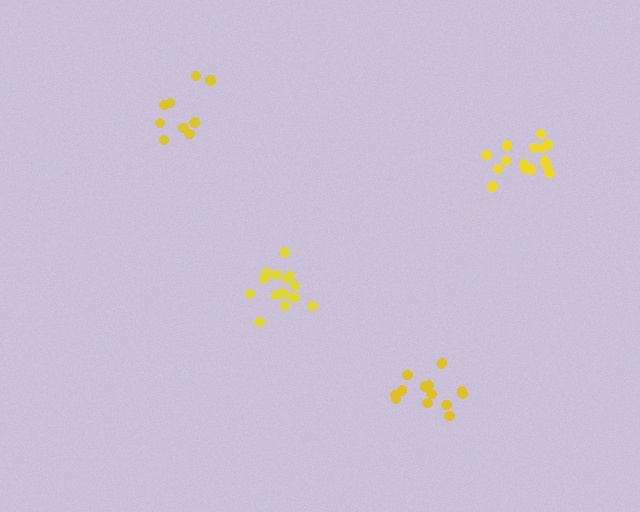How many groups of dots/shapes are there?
There are 4 groups.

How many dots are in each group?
Group 1: 15 dots, Group 2: 13 dots, Group 3: 10 dots, Group 4: 15 dots (53 total).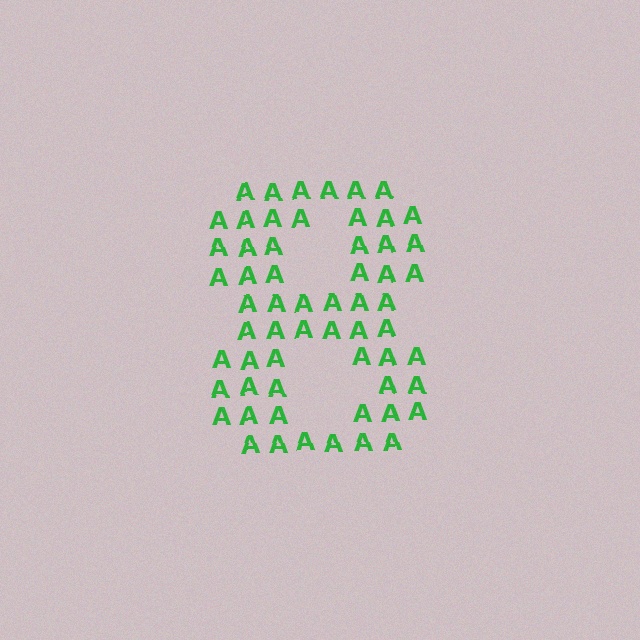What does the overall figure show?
The overall figure shows the digit 8.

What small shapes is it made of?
It is made of small letter A's.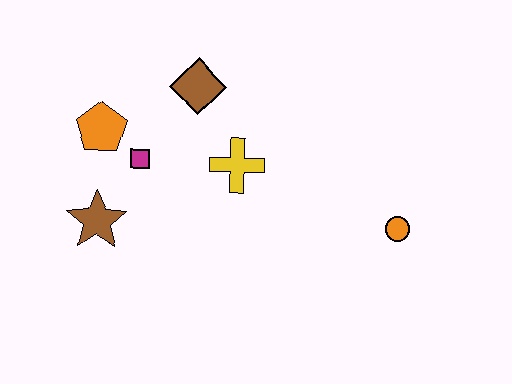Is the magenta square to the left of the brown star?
No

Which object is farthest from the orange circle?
The orange pentagon is farthest from the orange circle.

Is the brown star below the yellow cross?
Yes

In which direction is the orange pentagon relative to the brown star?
The orange pentagon is above the brown star.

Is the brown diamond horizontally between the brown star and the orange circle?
Yes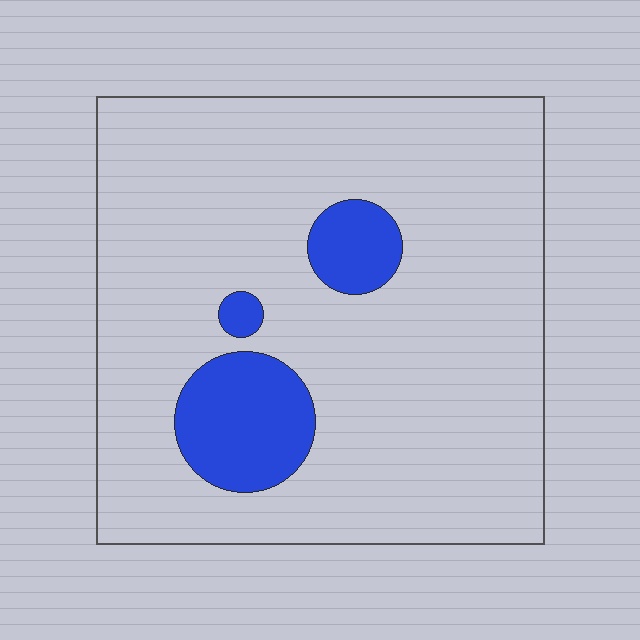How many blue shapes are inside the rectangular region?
3.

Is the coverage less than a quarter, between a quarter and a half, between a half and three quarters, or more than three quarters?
Less than a quarter.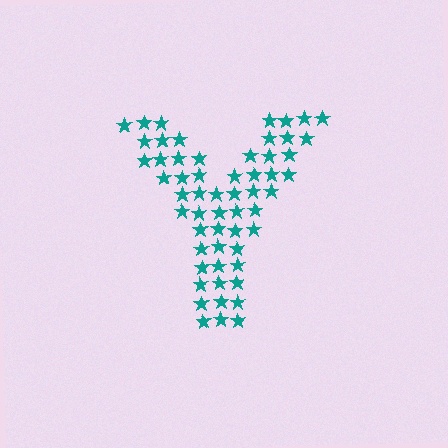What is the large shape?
The large shape is the letter Y.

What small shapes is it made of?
It is made of small stars.